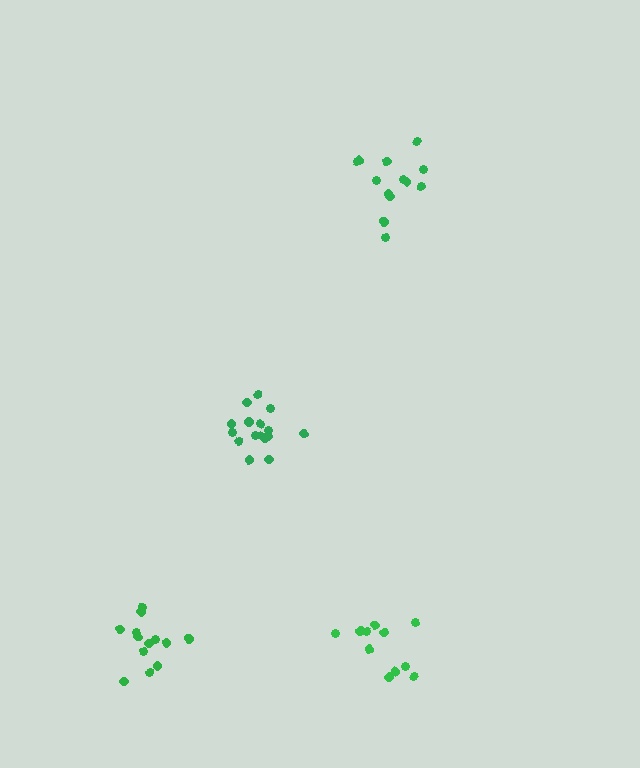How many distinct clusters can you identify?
There are 4 distinct clusters.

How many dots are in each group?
Group 1: 16 dots, Group 2: 13 dots, Group 3: 13 dots, Group 4: 11 dots (53 total).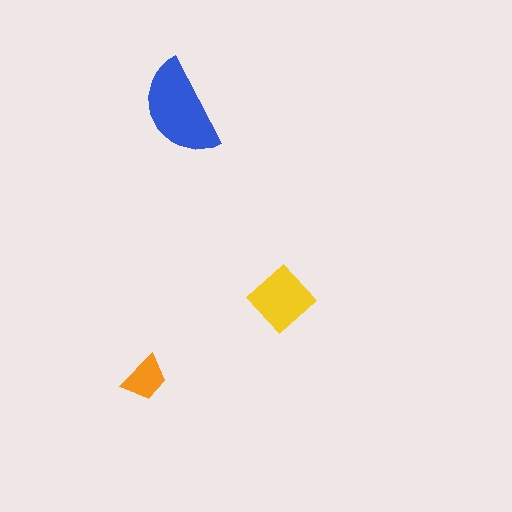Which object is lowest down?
The orange trapezoid is bottommost.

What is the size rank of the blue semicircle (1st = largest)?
1st.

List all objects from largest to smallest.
The blue semicircle, the yellow diamond, the orange trapezoid.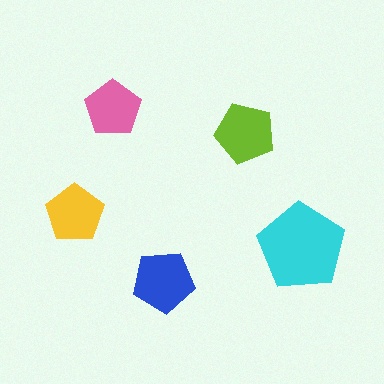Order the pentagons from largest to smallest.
the cyan one, the blue one, the lime one, the yellow one, the pink one.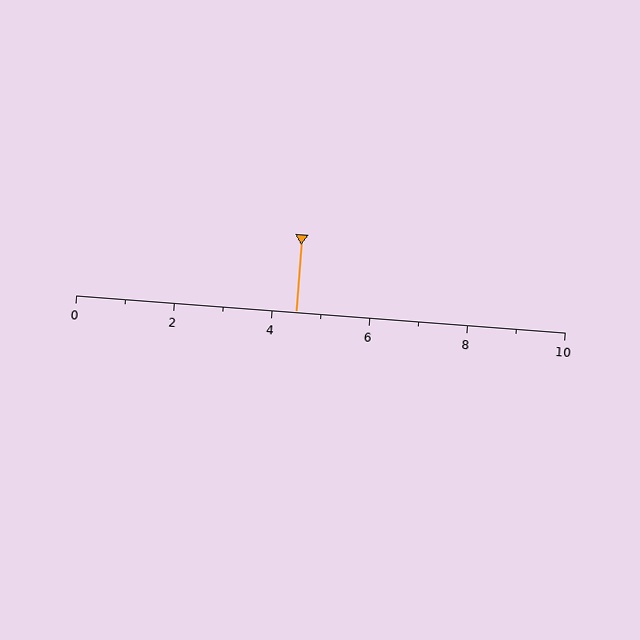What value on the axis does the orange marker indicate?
The marker indicates approximately 4.5.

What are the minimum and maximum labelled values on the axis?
The axis runs from 0 to 10.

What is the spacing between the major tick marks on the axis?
The major ticks are spaced 2 apart.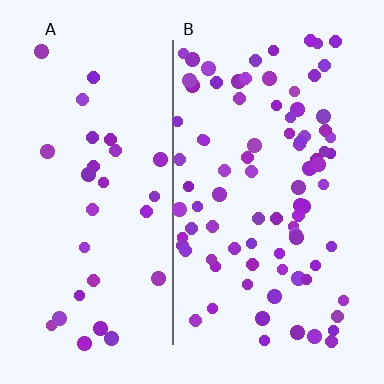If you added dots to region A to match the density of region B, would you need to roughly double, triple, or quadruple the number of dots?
Approximately triple.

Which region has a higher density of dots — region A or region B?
B (the right).